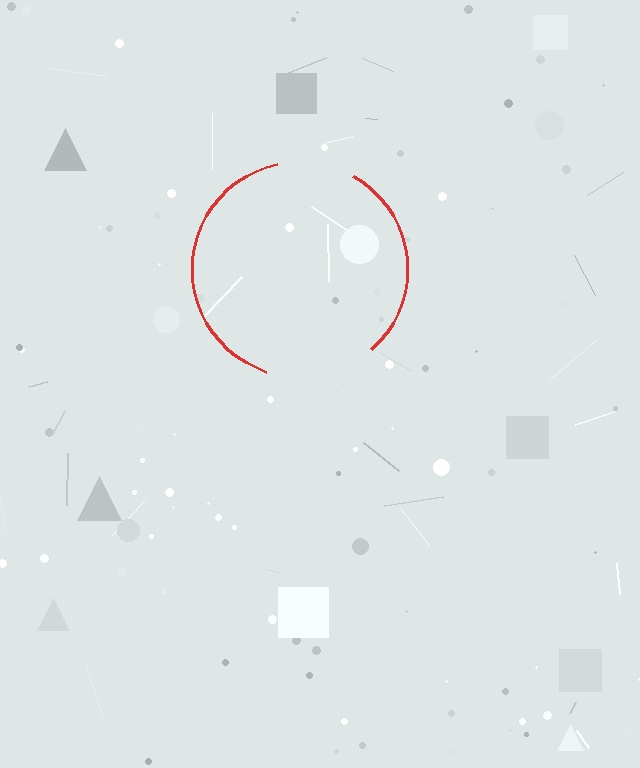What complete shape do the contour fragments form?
The contour fragments form a circle.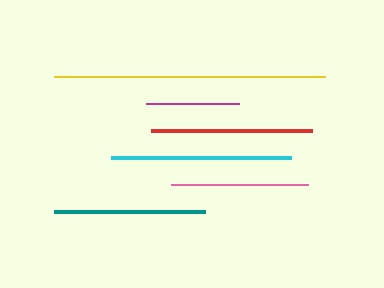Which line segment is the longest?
The yellow line is the longest at approximately 271 pixels.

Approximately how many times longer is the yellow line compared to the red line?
The yellow line is approximately 1.7 times the length of the red line.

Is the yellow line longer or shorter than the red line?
The yellow line is longer than the red line.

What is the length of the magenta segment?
The magenta segment is approximately 92 pixels long.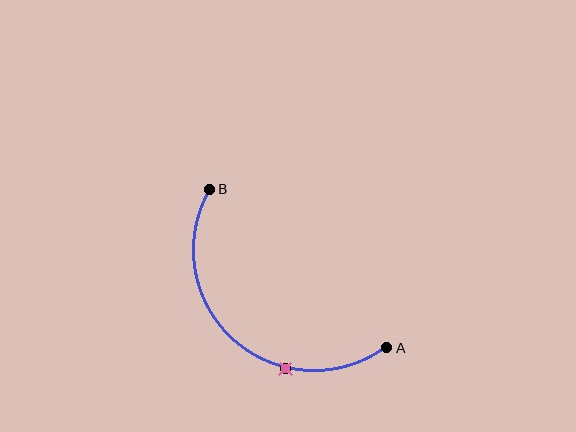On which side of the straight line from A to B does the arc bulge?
The arc bulges below and to the left of the straight line connecting A and B.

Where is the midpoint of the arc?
The arc midpoint is the point on the curve farthest from the straight line joining A and B. It sits below and to the left of that line.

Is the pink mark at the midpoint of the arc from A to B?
No. The pink mark lies on the arc but is closer to endpoint A. The arc midpoint would be at the point on the curve equidistant along the arc from both A and B.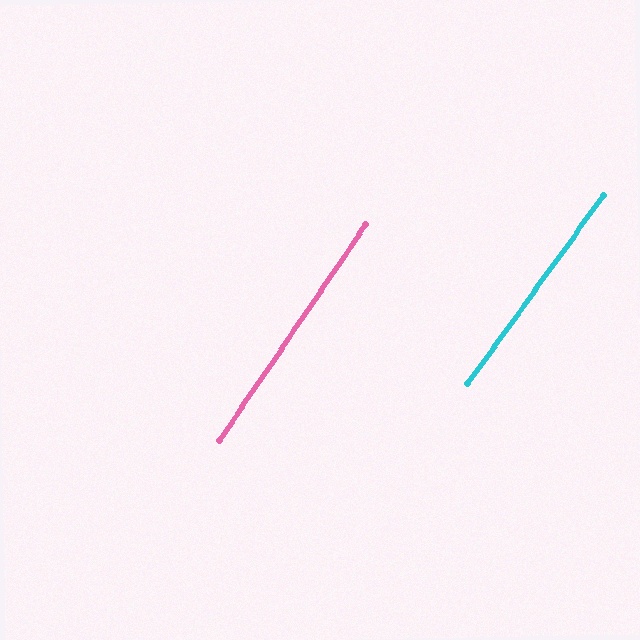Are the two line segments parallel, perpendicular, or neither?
Parallel — their directions differ by only 1.4°.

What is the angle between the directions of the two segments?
Approximately 1 degree.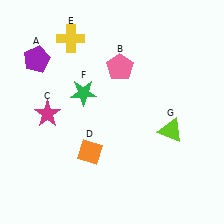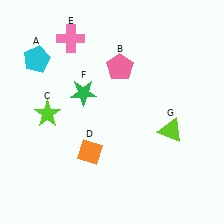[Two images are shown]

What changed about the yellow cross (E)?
In Image 1, E is yellow. In Image 2, it changed to pink.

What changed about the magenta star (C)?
In Image 1, C is magenta. In Image 2, it changed to lime.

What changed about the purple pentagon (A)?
In Image 1, A is purple. In Image 2, it changed to cyan.